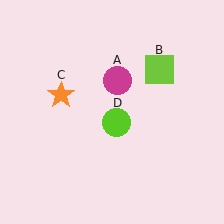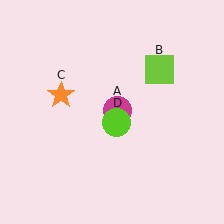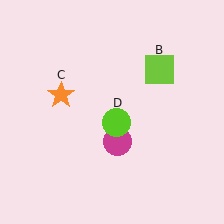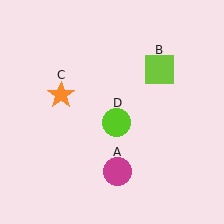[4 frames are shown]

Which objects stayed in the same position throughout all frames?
Lime square (object B) and orange star (object C) and lime circle (object D) remained stationary.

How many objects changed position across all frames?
1 object changed position: magenta circle (object A).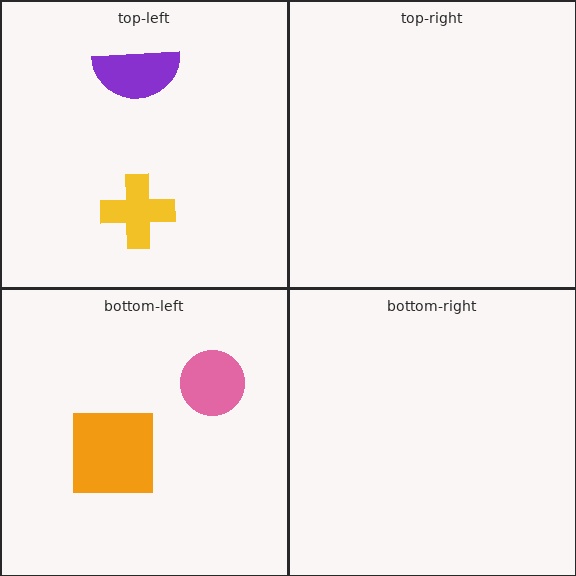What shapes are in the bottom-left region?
The orange square, the pink circle.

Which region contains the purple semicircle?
The top-left region.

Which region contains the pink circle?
The bottom-left region.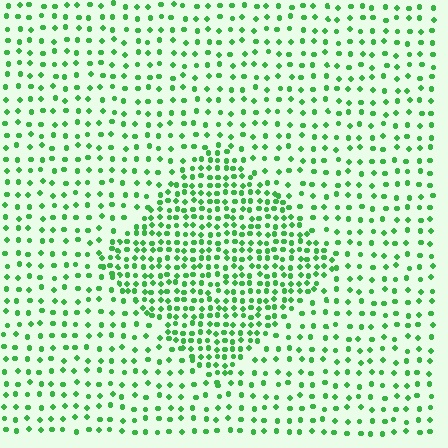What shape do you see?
I see a diamond.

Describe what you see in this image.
The image contains small green elements arranged at two different densities. A diamond-shaped region is visible where the elements are more densely packed than the surrounding area.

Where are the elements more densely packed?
The elements are more densely packed inside the diamond boundary.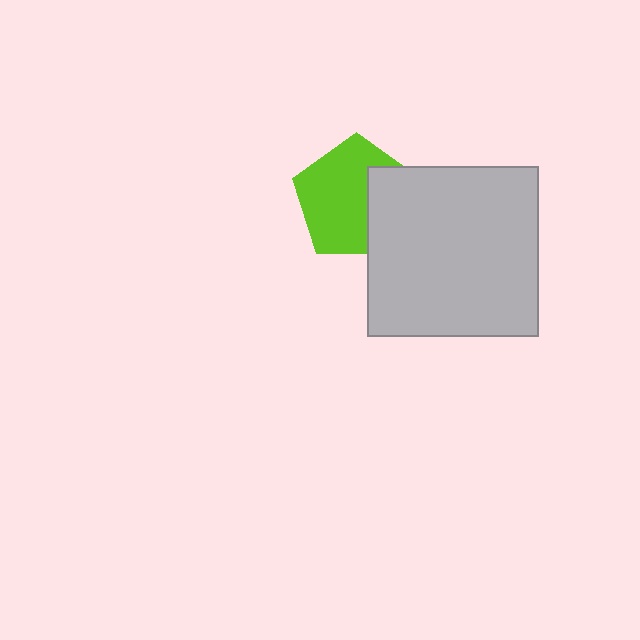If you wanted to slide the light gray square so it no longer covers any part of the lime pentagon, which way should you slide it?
Slide it right — that is the most direct way to separate the two shapes.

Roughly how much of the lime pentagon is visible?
Most of it is visible (roughly 66%).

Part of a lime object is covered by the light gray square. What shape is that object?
It is a pentagon.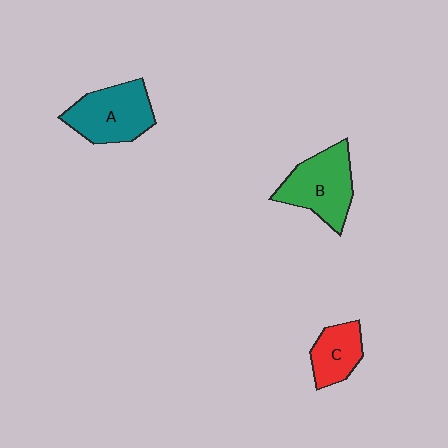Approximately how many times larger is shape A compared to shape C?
Approximately 1.6 times.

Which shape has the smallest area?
Shape C (red).